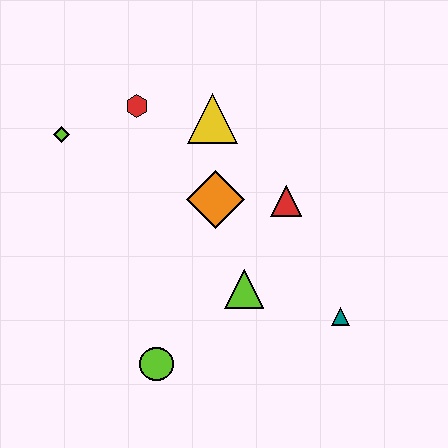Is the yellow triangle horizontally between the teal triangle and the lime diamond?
Yes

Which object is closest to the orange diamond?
The red triangle is closest to the orange diamond.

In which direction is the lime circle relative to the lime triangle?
The lime circle is to the left of the lime triangle.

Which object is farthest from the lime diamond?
The teal triangle is farthest from the lime diamond.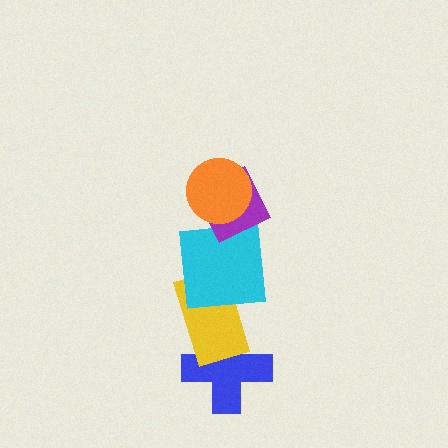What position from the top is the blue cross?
The blue cross is 5th from the top.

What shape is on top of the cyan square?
The purple diamond is on top of the cyan square.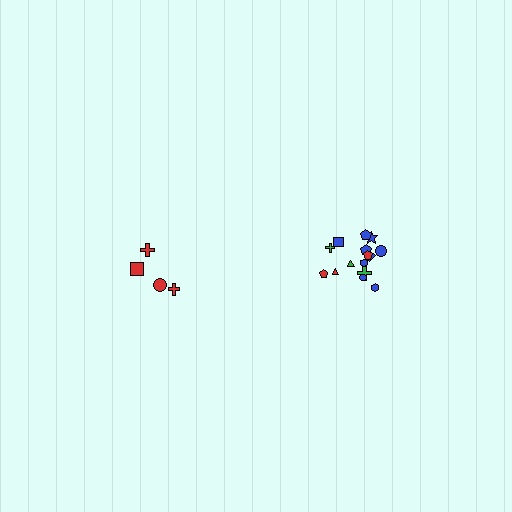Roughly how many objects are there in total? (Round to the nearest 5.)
Roughly 20 objects in total.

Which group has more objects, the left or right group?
The right group.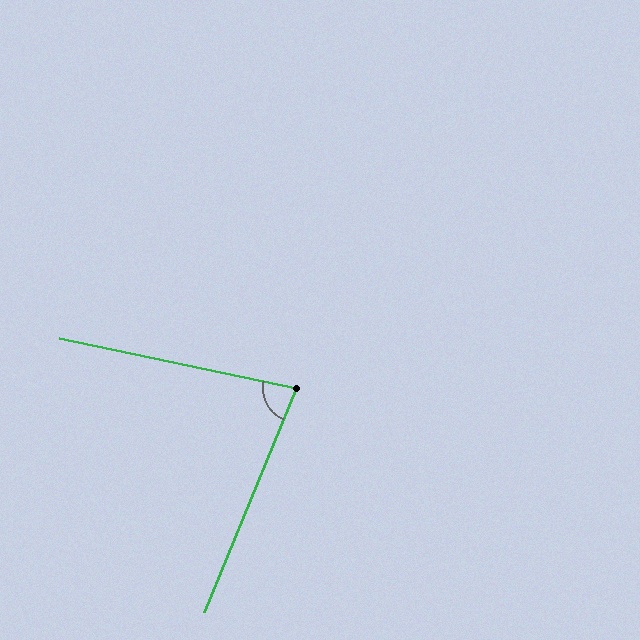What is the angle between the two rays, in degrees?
Approximately 80 degrees.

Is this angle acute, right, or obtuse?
It is acute.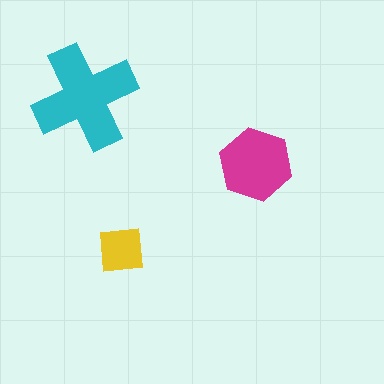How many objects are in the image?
There are 3 objects in the image.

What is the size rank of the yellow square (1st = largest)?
3rd.